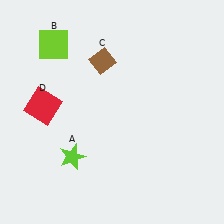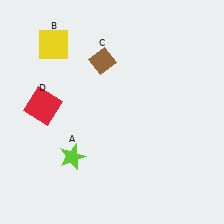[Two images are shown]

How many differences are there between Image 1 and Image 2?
There is 1 difference between the two images.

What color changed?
The square (B) changed from lime in Image 1 to yellow in Image 2.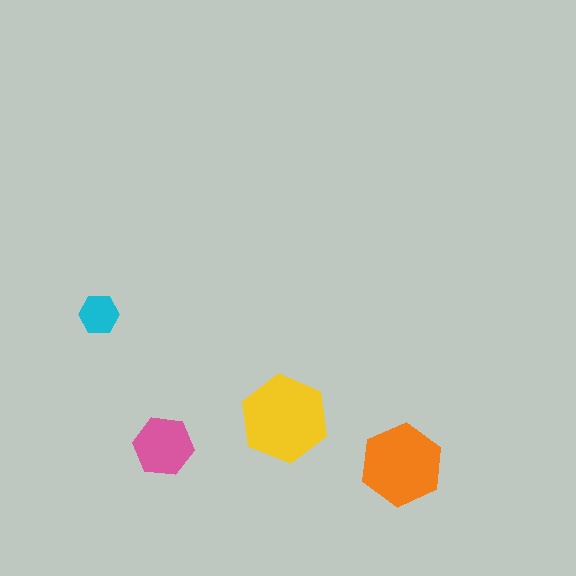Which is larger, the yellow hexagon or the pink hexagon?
The yellow one.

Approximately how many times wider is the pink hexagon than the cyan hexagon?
About 1.5 times wider.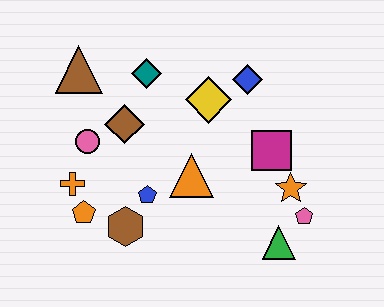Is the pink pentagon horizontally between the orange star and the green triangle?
No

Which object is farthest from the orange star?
The brown triangle is farthest from the orange star.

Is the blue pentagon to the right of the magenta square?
No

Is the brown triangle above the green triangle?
Yes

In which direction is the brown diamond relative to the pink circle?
The brown diamond is to the right of the pink circle.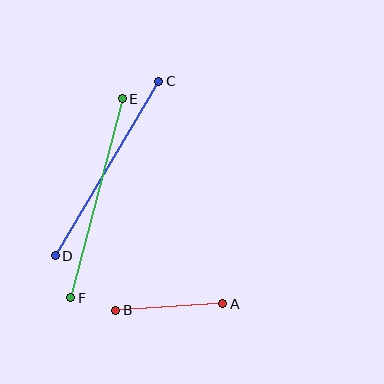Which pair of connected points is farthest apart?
Points E and F are farthest apart.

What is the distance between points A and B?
The distance is approximately 107 pixels.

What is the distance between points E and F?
The distance is approximately 206 pixels.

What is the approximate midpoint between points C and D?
The midpoint is at approximately (107, 168) pixels.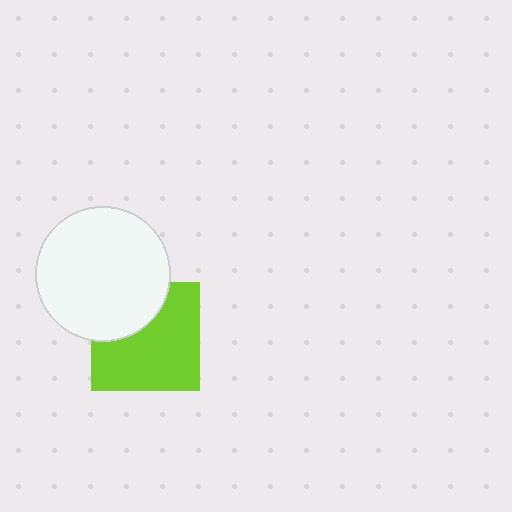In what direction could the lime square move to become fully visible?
The lime square could move down. That would shift it out from behind the white circle entirely.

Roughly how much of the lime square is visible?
Most of it is visible (roughly 68%).